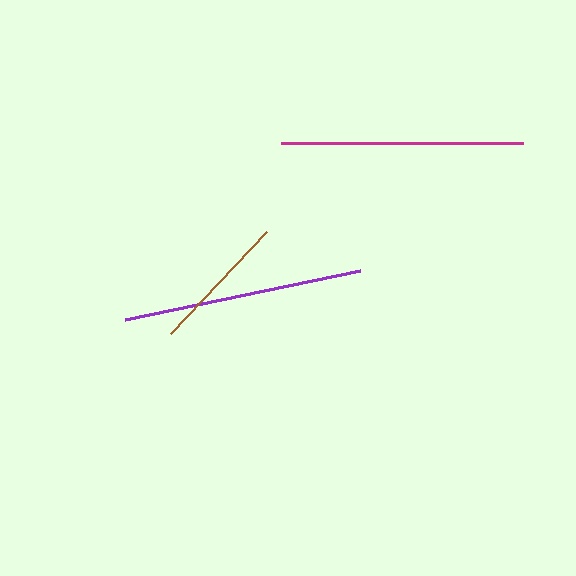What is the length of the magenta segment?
The magenta segment is approximately 242 pixels long.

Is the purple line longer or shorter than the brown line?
The purple line is longer than the brown line.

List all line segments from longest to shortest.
From longest to shortest: magenta, purple, brown.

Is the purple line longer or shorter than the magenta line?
The magenta line is longer than the purple line.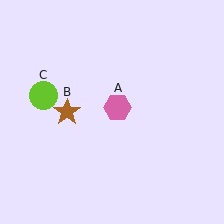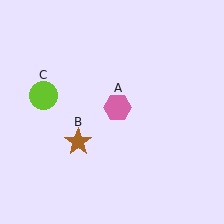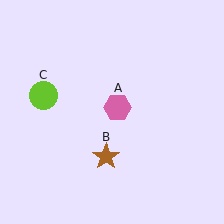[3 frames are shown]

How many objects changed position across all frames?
1 object changed position: brown star (object B).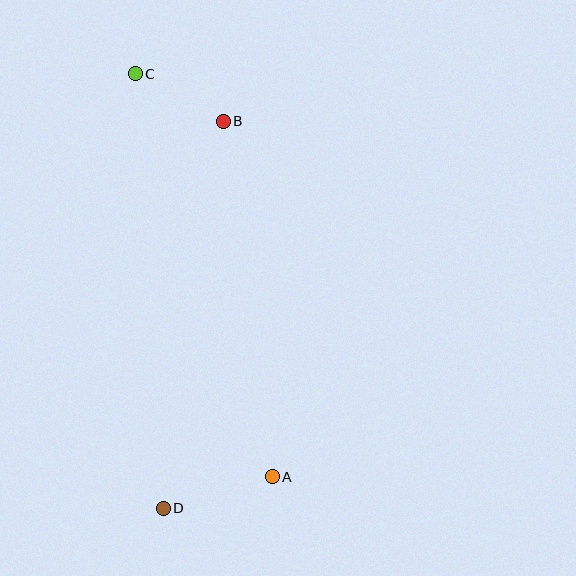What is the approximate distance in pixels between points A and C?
The distance between A and C is approximately 425 pixels.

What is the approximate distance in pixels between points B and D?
The distance between B and D is approximately 392 pixels.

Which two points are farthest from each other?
Points C and D are farthest from each other.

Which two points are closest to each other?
Points B and C are closest to each other.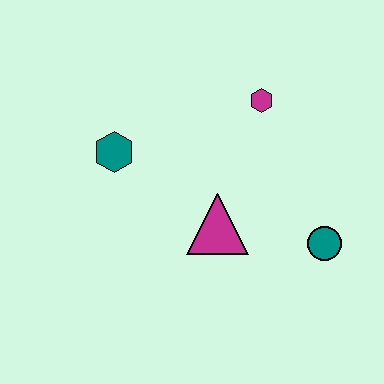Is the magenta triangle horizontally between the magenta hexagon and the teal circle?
No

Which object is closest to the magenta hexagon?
The magenta triangle is closest to the magenta hexagon.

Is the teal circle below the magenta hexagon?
Yes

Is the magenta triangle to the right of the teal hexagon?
Yes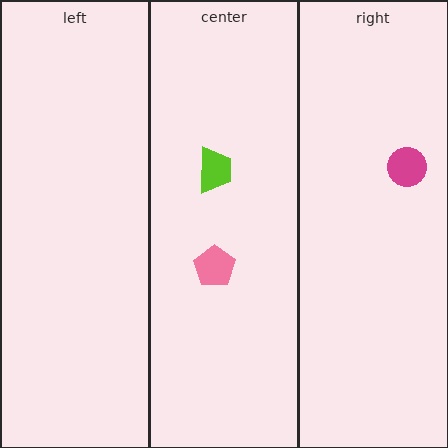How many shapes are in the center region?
2.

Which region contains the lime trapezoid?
The center region.